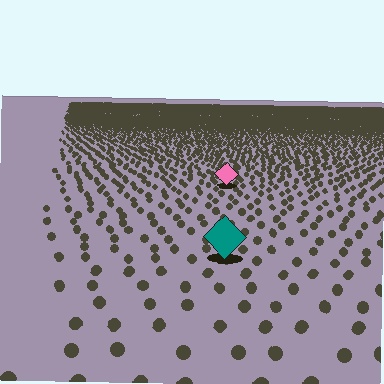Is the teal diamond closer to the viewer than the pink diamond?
Yes. The teal diamond is closer — you can tell from the texture gradient: the ground texture is coarser near it.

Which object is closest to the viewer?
The teal diamond is closest. The texture marks near it are larger and more spread out.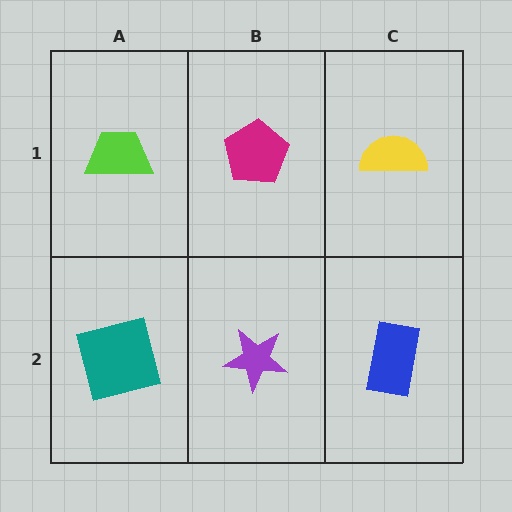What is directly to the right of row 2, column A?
A purple star.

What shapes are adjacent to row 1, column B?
A purple star (row 2, column B), a lime trapezoid (row 1, column A), a yellow semicircle (row 1, column C).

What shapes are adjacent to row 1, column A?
A teal square (row 2, column A), a magenta pentagon (row 1, column B).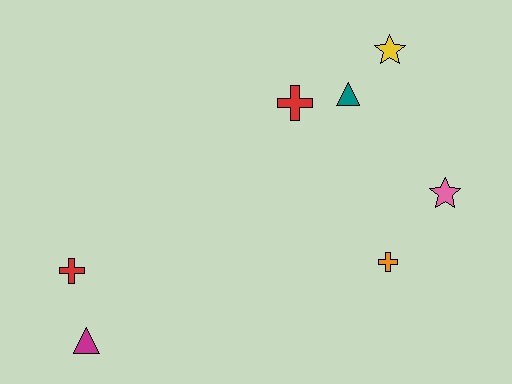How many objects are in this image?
There are 7 objects.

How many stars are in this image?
There are 2 stars.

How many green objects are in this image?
There are no green objects.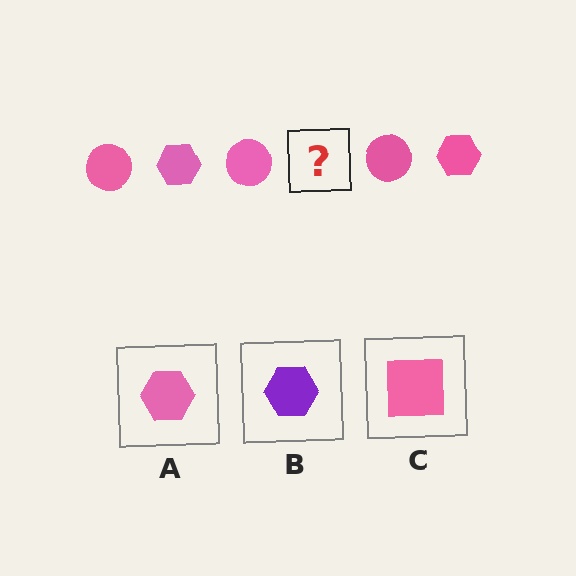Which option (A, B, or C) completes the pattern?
A.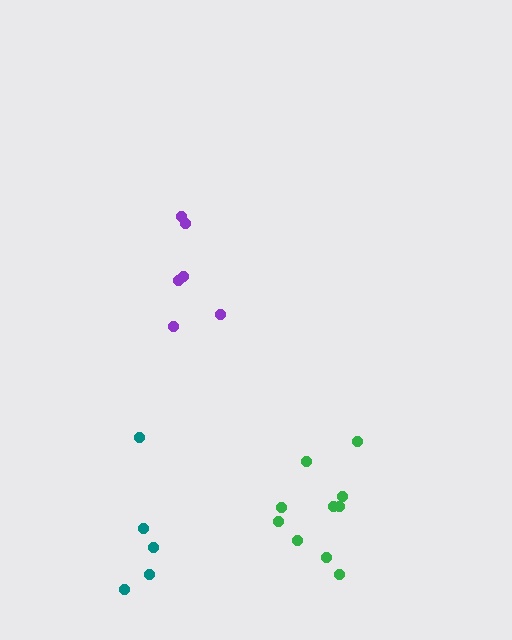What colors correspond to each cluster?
The clusters are colored: teal, purple, green.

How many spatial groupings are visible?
There are 3 spatial groupings.